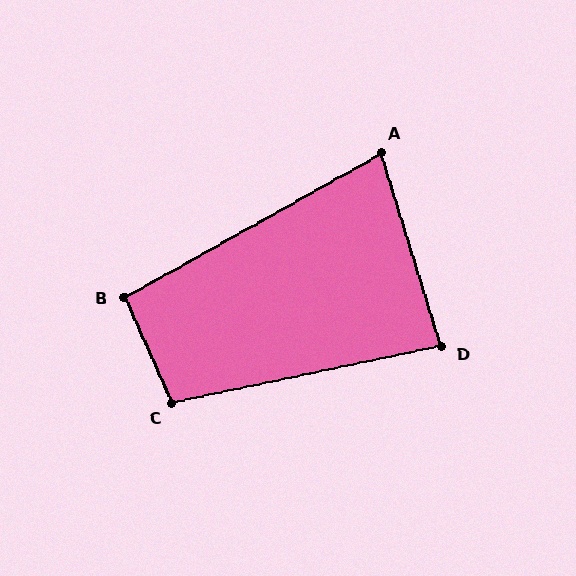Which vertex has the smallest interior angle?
A, at approximately 78 degrees.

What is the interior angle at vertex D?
Approximately 85 degrees (acute).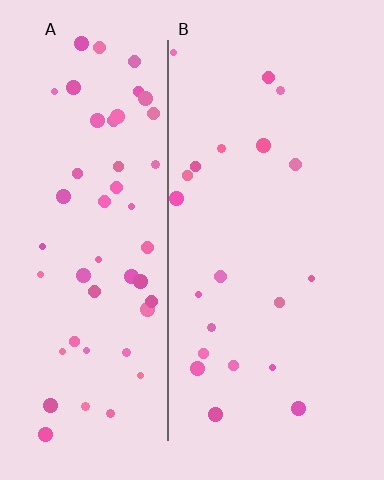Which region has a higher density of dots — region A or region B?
A (the left).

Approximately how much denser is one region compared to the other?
Approximately 2.7× — region A over region B.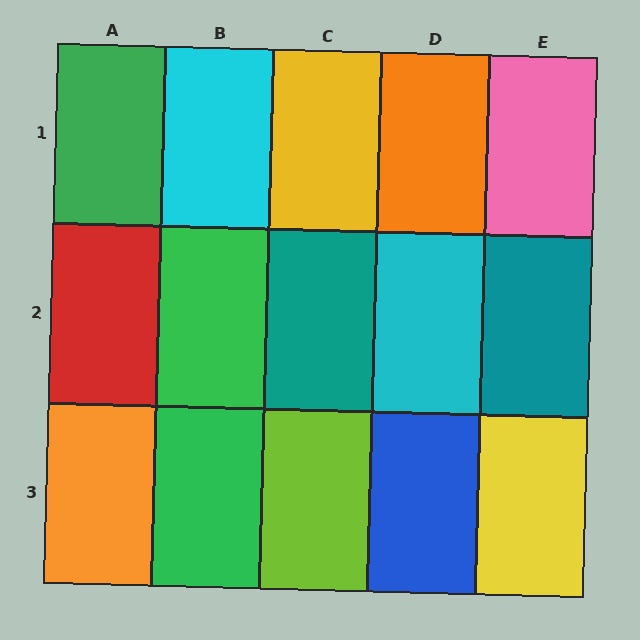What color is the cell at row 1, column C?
Yellow.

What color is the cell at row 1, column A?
Green.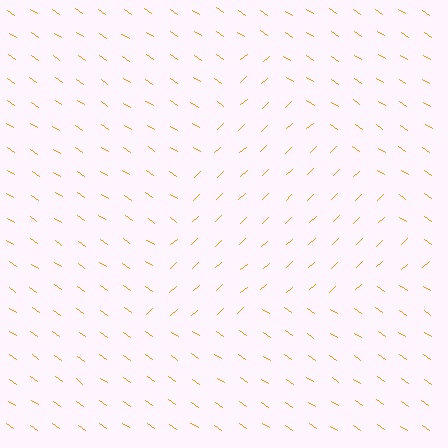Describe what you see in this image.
The image is filled with small orange line segments. A triangle region in the image has lines oriented differently from the surrounding lines, creating a visible texture boundary.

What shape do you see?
I see a triangle.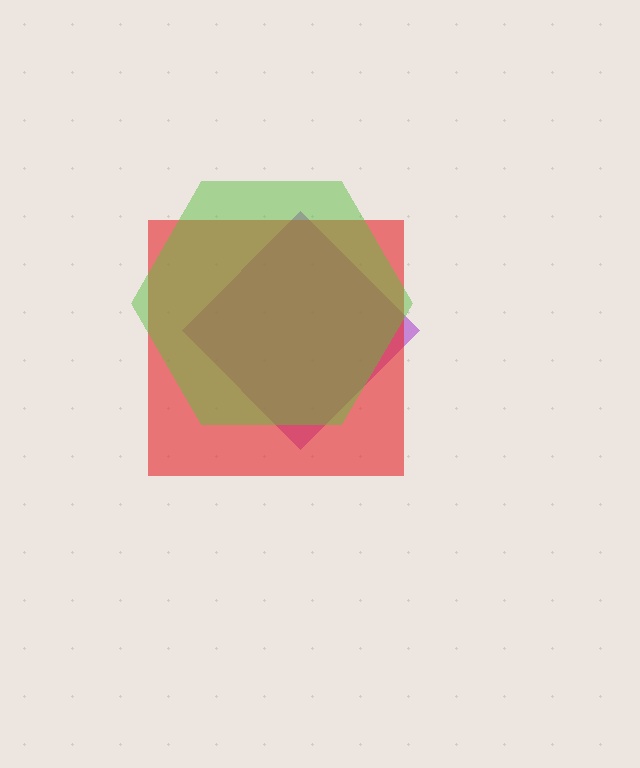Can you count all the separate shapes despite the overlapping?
Yes, there are 3 separate shapes.